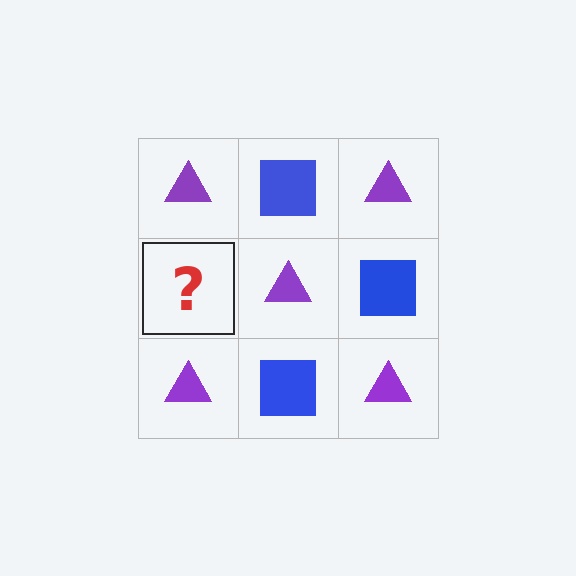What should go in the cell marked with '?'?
The missing cell should contain a blue square.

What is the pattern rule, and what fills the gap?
The rule is that it alternates purple triangle and blue square in a checkerboard pattern. The gap should be filled with a blue square.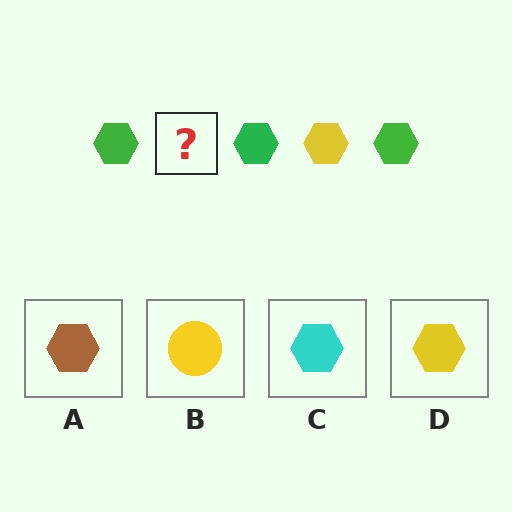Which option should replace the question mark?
Option D.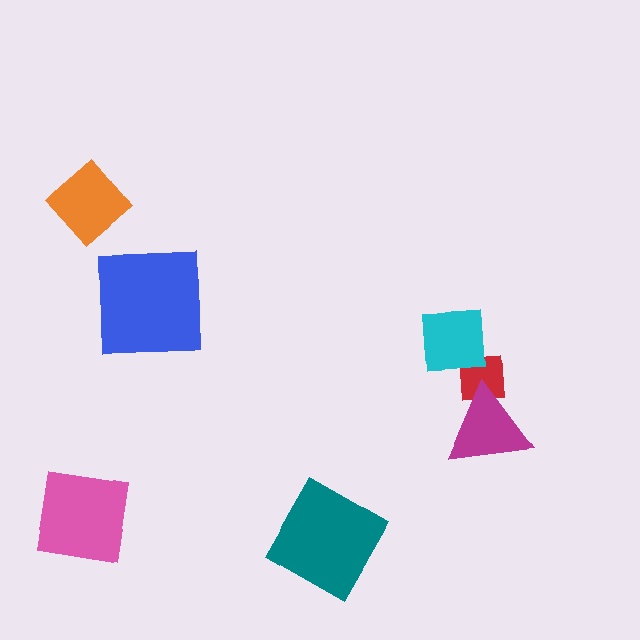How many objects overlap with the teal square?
0 objects overlap with the teal square.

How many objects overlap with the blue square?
0 objects overlap with the blue square.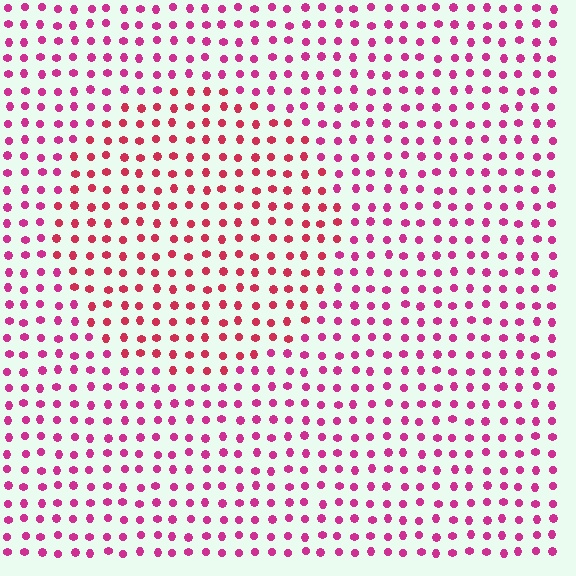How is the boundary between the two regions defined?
The boundary is defined purely by a slight shift in hue (about 24 degrees). Spacing, size, and orientation are identical on both sides.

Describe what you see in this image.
The image is filled with small magenta elements in a uniform arrangement. A circle-shaped region is visible where the elements are tinted to a slightly different hue, forming a subtle color boundary.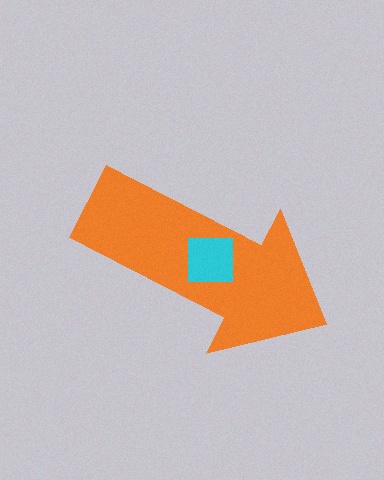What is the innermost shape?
The cyan square.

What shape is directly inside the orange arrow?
The cyan square.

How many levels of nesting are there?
2.